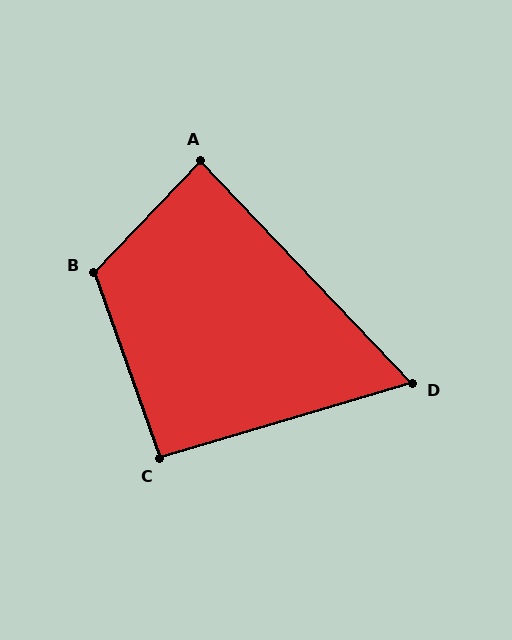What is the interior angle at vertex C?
Approximately 93 degrees (approximately right).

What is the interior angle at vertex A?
Approximately 87 degrees (approximately right).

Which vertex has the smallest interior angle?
D, at approximately 63 degrees.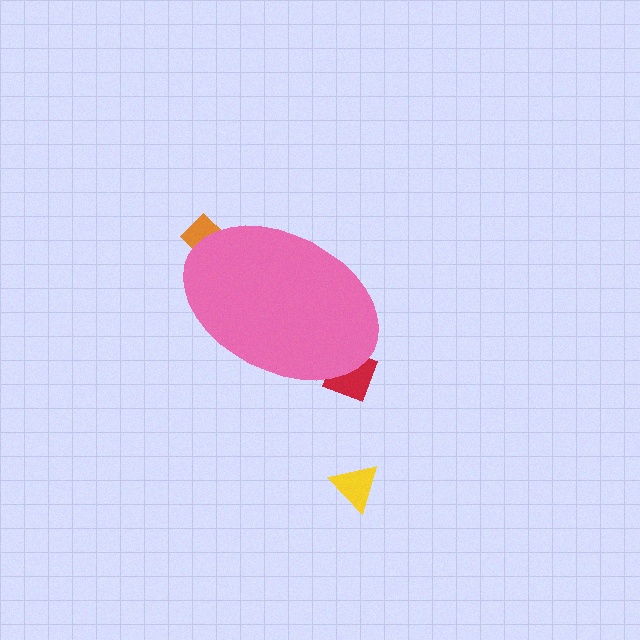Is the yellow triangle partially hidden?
No, the yellow triangle is fully visible.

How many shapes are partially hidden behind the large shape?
2 shapes are partially hidden.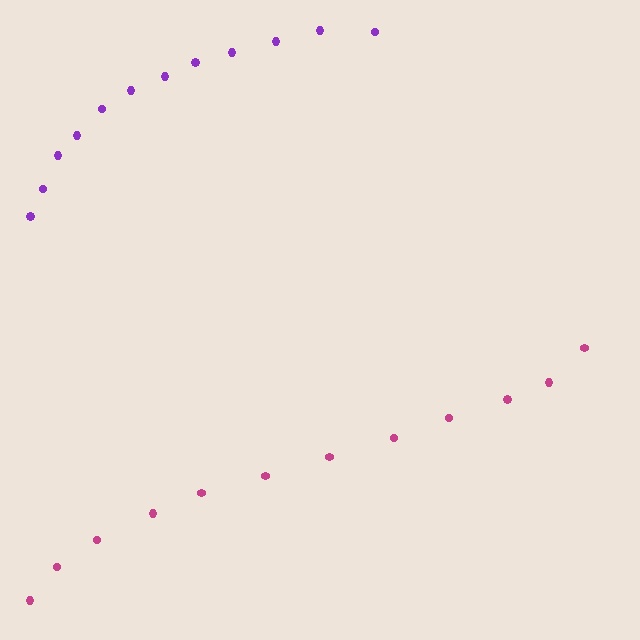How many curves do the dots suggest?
There are 2 distinct paths.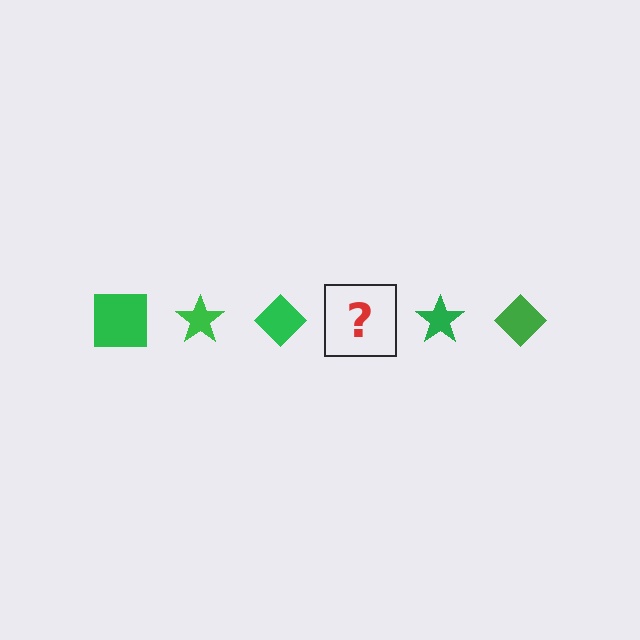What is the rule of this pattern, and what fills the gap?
The rule is that the pattern cycles through square, star, diamond shapes in green. The gap should be filled with a green square.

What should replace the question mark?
The question mark should be replaced with a green square.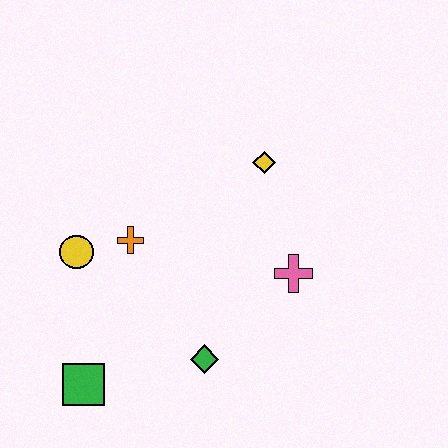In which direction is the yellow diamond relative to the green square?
The yellow diamond is above the green square.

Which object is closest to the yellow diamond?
The pink cross is closest to the yellow diamond.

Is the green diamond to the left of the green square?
No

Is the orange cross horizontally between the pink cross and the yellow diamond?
No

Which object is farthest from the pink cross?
The green square is farthest from the pink cross.